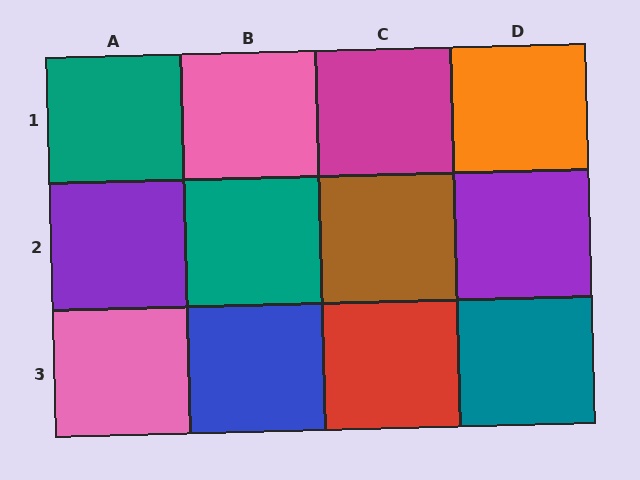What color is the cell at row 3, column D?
Teal.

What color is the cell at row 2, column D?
Purple.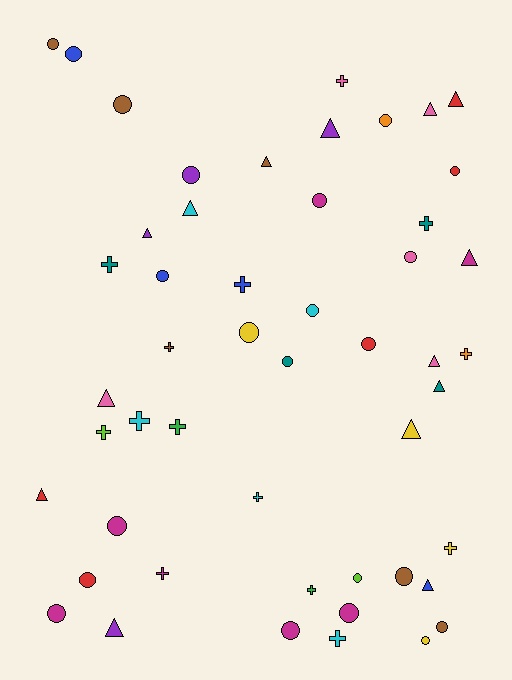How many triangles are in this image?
There are 14 triangles.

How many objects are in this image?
There are 50 objects.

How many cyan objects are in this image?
There are 5 cyan objects.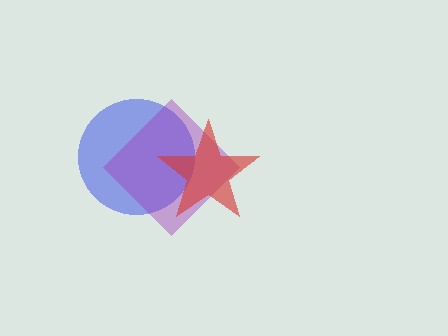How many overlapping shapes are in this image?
There are 3 overlapping shapes in the image.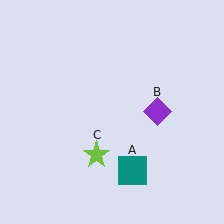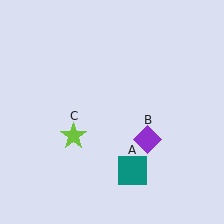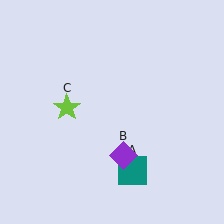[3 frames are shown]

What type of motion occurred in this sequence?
The purple diamond (object B), lime star (object C) rotated clockwise around the center of the scene.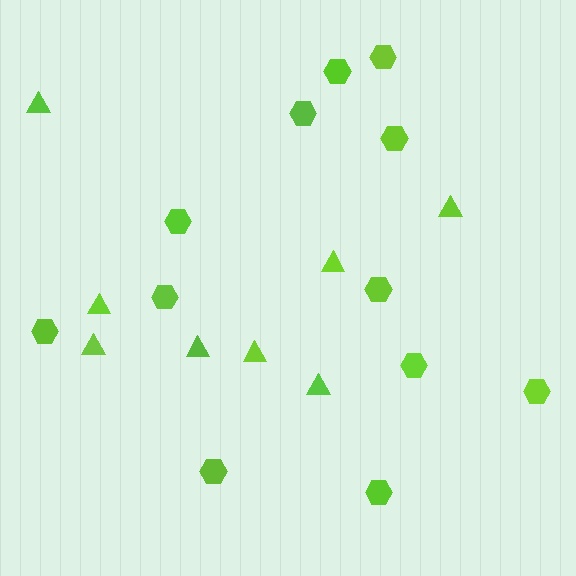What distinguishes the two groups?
There are 2 groups: one group of triangles (8) and one group of hexagons (12).